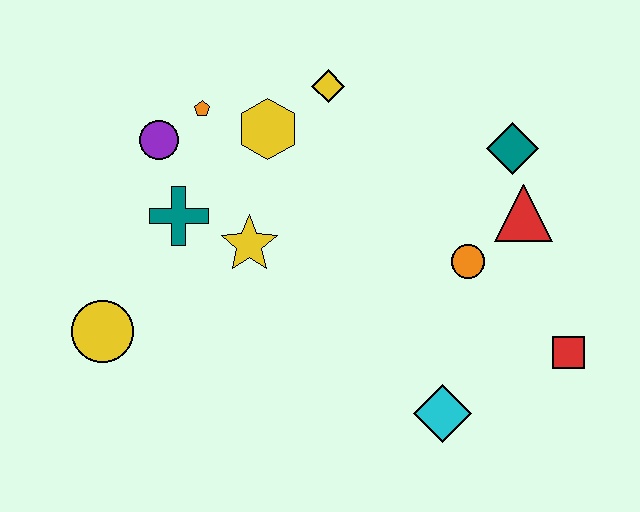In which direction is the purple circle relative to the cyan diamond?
The purple circle is to the left of the cyan diamond.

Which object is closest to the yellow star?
The teal cross is closest to the yellow star.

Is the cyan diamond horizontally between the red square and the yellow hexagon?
Yes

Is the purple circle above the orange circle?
Yes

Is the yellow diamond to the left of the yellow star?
No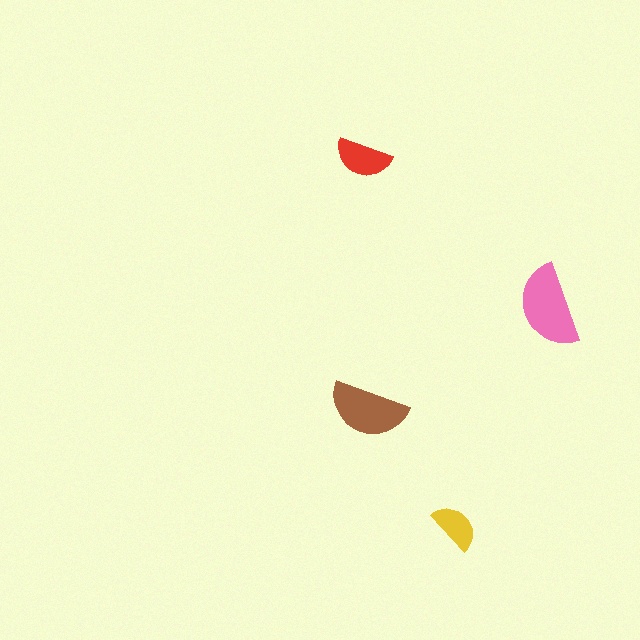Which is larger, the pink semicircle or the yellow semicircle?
The pink one.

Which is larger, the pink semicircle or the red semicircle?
The pink one.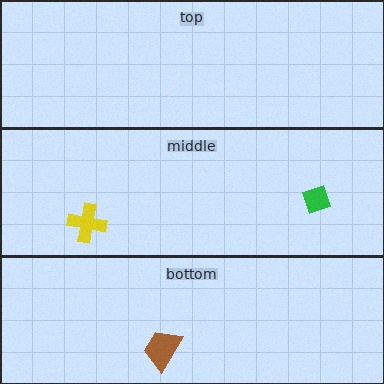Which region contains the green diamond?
The middle region.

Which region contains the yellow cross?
The middle region.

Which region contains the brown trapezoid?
The bottom region.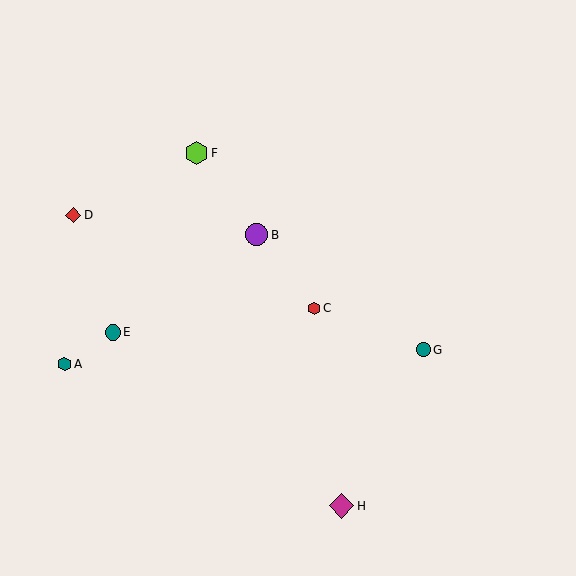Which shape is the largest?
The magenta diamond (labeled H) is the largest.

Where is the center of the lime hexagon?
The center of the lime hexagon is at (197, 153).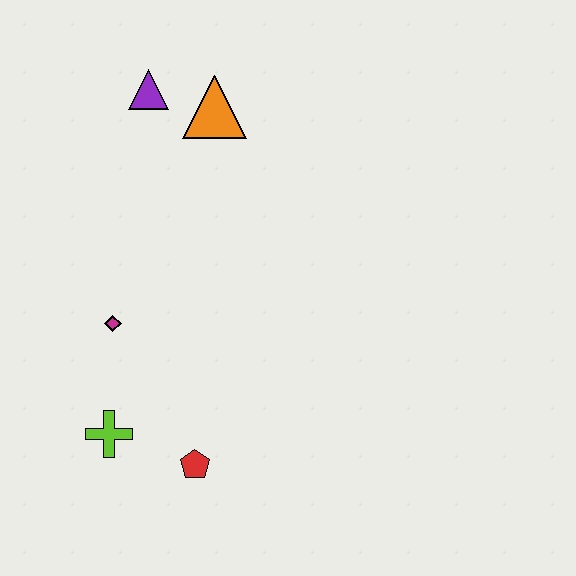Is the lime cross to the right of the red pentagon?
No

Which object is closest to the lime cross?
The red pentagon is closest to the lime cross.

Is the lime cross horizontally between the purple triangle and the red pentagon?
No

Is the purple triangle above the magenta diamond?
Yes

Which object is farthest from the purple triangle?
The red pentagon is farthest from the purple triangle.